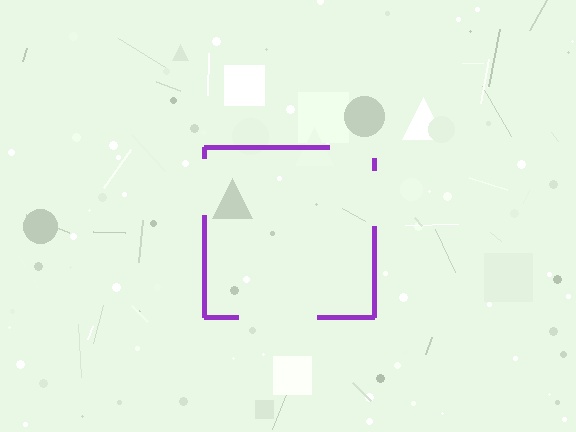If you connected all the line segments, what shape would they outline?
They would outline a square.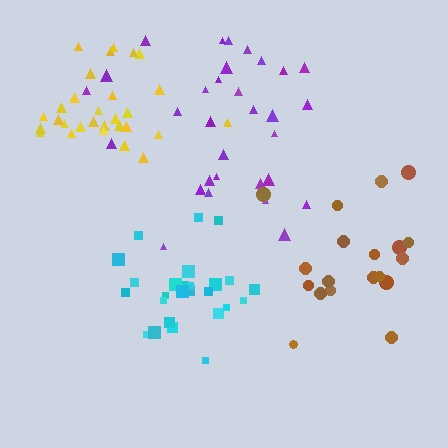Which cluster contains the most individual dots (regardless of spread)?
Purple (31).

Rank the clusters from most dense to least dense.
cyan, yellow, purple, brown.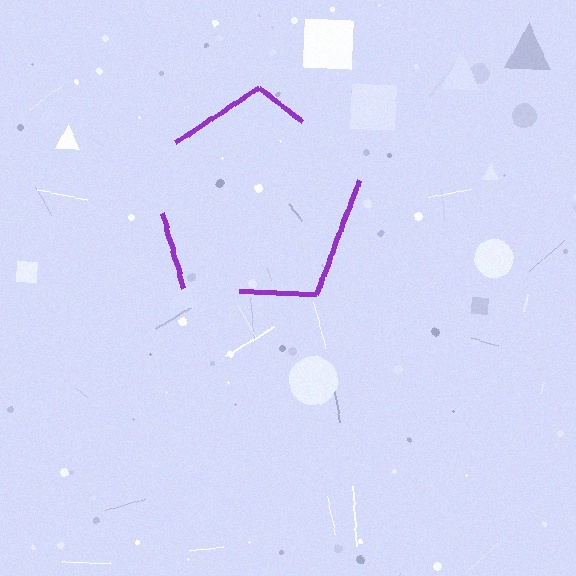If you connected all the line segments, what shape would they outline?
They would outline a pentagon.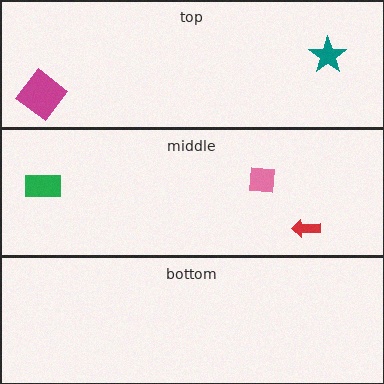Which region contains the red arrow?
The middle region.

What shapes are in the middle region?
The green rectangle, the red arrow, the pink square.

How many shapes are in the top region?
2.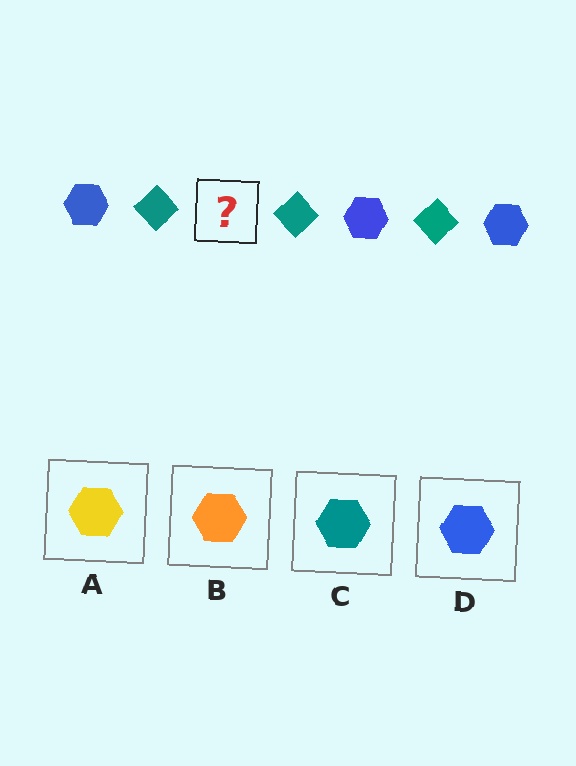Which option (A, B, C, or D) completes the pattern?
D.